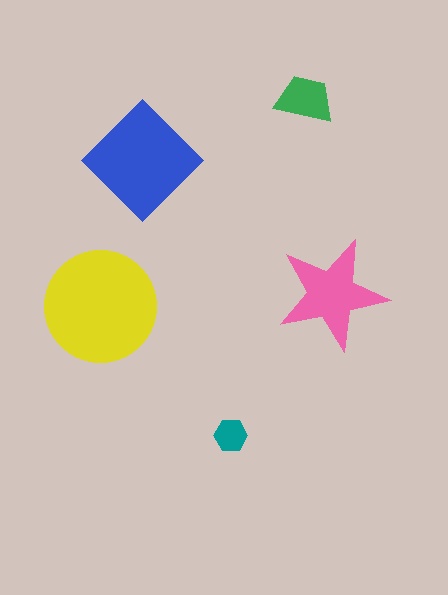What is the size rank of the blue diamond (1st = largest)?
2nd.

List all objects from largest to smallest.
The yellow circle, the blue diamond, the pink star, the green trapezoid, the teal hexagon.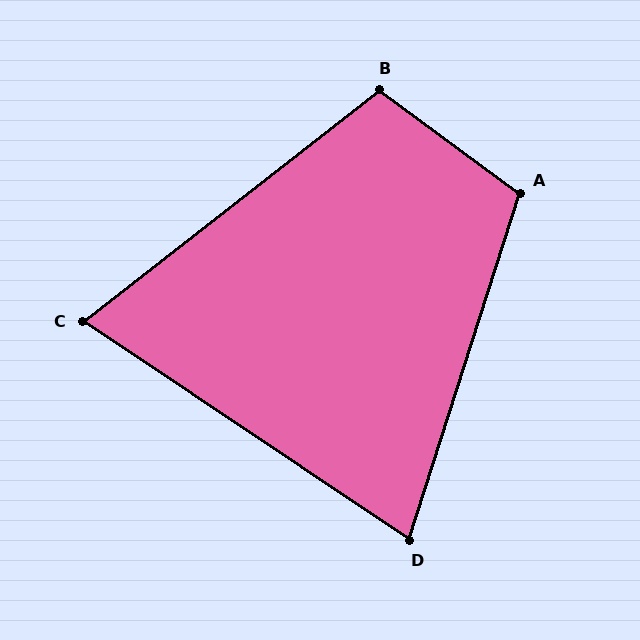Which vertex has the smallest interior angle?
C, at approximately 72 degrees.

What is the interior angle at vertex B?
Approximately 106 degrees (obtuse).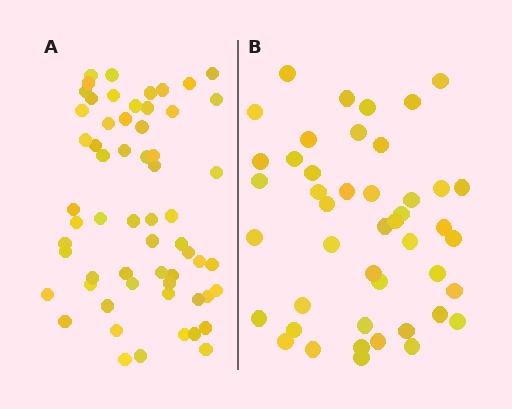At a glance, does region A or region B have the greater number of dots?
Region A (the left region) has more dots.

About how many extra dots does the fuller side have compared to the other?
Region A has approximately 15 more dots than region B.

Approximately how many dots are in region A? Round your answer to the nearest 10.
About 60 dots.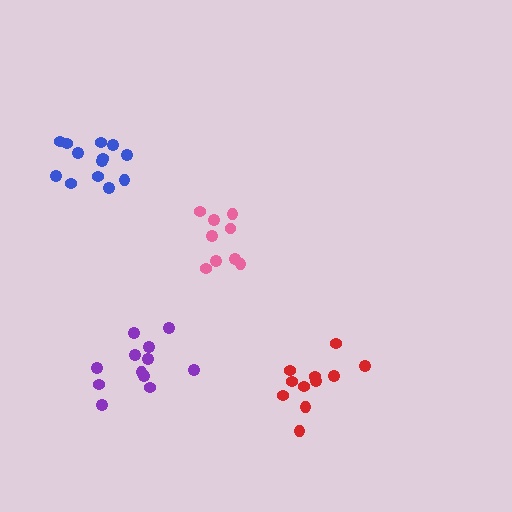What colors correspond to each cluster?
The clusters are colored: red, pink, purple, blue.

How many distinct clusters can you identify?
There are 4 distinct clusters.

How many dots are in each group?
Group 1: 11 dots, Group 2: 10 dots, Group 3: 12 dots, Group 4: 13 dots (46 total).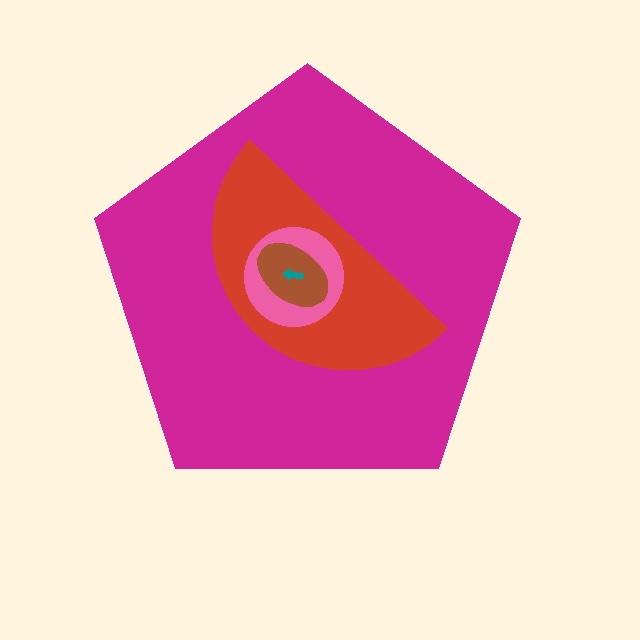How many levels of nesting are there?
5.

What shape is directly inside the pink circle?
The brown ellipse.